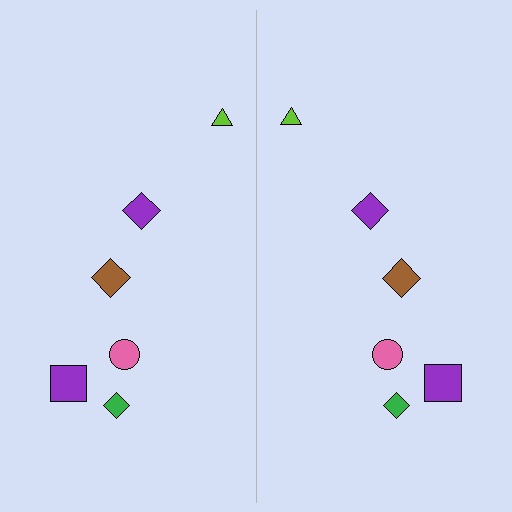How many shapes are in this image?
There are 12 shapes in this image.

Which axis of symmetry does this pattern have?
The pattern has a vertical axis of symmetry running through the center of the image.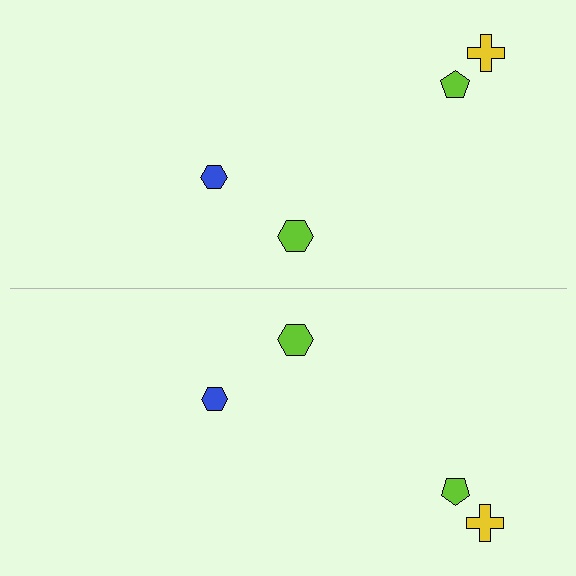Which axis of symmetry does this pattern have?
The pattern has a horizontal axis of symmetry running through the center of the image.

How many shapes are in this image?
There are 8 shapes in this image.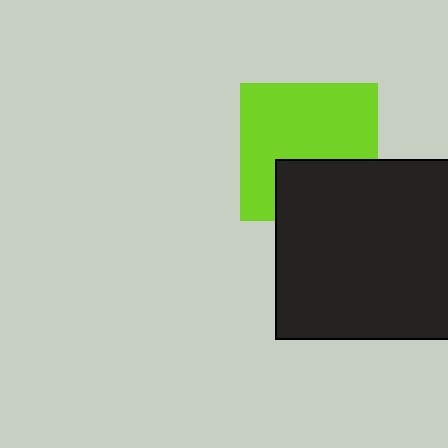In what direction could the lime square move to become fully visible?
The lime square could move up. That would shift it out from behind the black square entirely.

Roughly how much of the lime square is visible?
Most of it is visible (roughly 67%).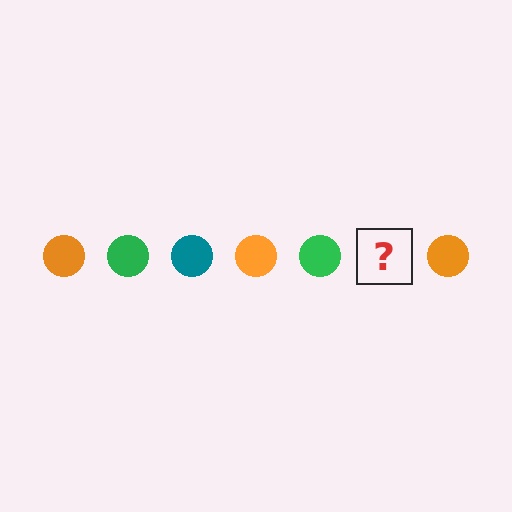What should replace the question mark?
The question mark should be replaced with a teal circle.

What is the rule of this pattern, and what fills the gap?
The rule is that the pattern cycles through orange, green, teal circles. The gap should be filled with a teal circle.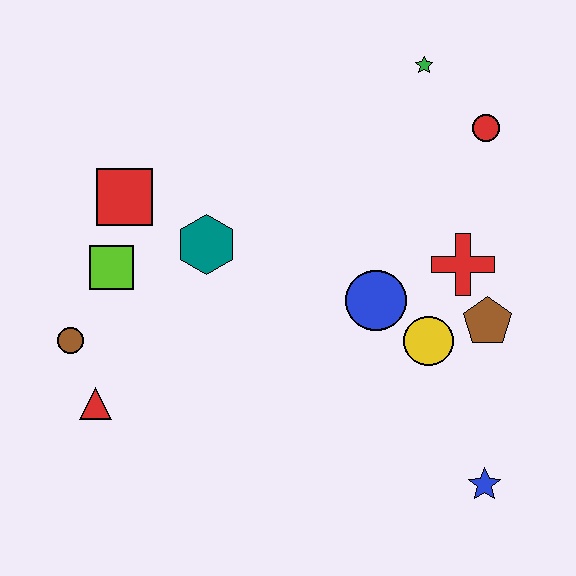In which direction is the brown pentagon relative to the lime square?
The brown pentagon is to the right of the lime square.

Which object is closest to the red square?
The lime square is closest to the red square.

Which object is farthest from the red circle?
The red triangle is farthest from the red circle.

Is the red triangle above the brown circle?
No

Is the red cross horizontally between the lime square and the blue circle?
No